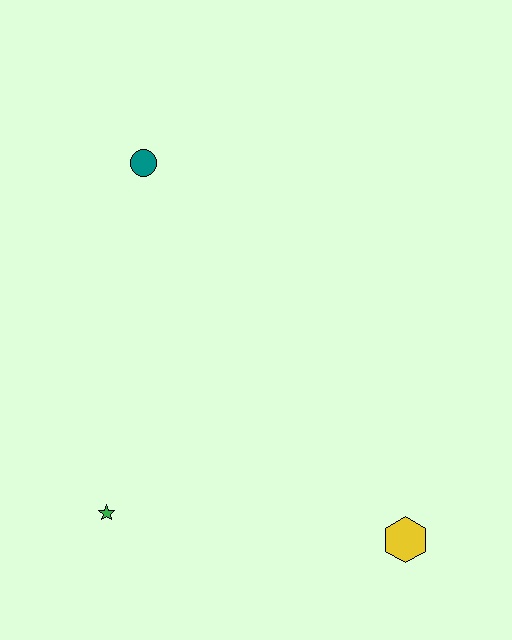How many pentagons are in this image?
There are no pentagons.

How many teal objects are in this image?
There is 1 teal object.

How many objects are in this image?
There are 3 objects.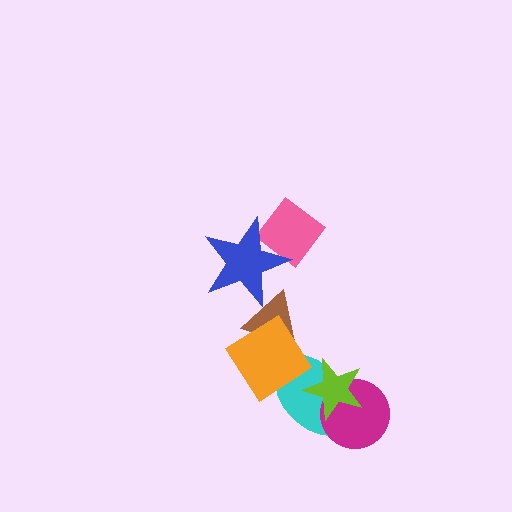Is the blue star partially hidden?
Yes, it is partially covered by another shape.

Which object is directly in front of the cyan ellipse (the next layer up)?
The magenta circle is directly in front of the cyan ellipse.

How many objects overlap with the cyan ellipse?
3 objects overlap with the cyan ellipse.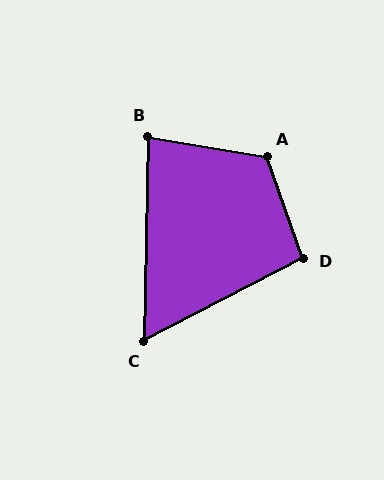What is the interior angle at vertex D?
Approximately 98 degrees (obtuse).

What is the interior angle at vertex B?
Approximately 82 degrees (acute).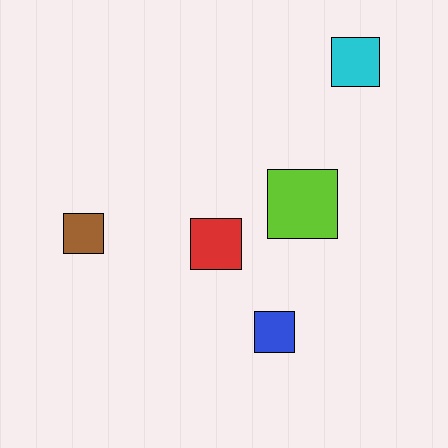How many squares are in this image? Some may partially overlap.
There are 5 squares.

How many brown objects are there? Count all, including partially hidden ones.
There is 1 brown object.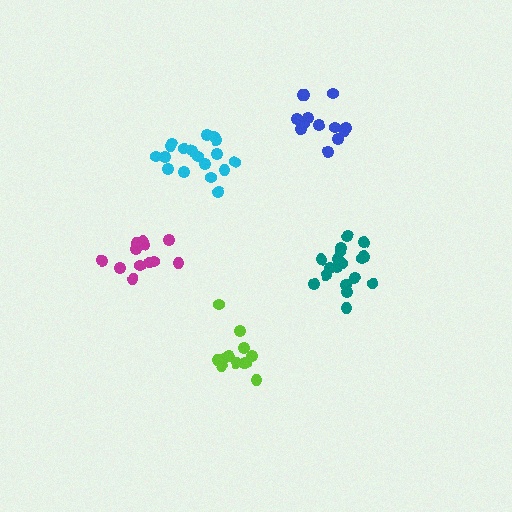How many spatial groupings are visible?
There are 5 spatial groupings.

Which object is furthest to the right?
The teal cluster is rightmost.